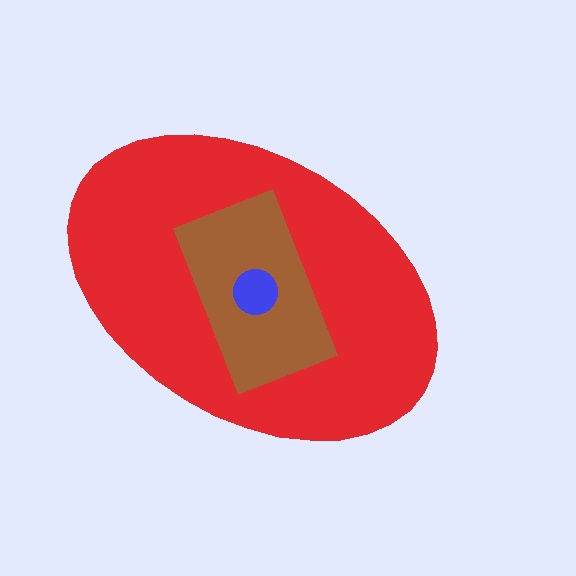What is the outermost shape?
The red ellipse.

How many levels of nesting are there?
3.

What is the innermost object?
The blue circle.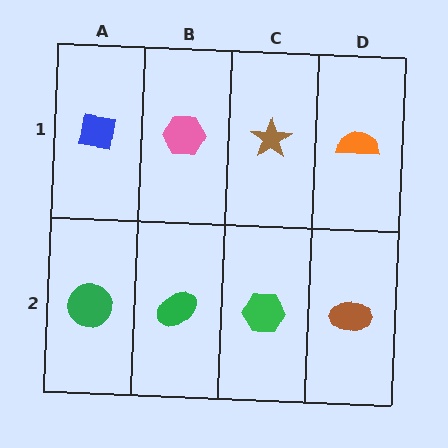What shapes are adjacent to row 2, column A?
A blue square (row 1, column A), a green ellipse (row 2, column B).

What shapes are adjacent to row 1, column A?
A green circle (row 2, column A), a pink hexagon (row 1, column B).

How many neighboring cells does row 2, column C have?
3.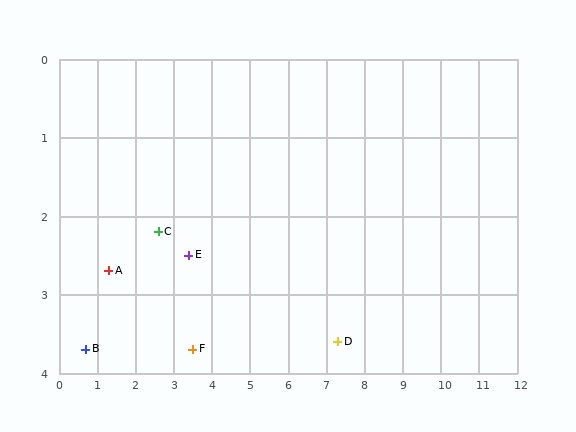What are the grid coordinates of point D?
Point D is at approximately (7.3, 3.6).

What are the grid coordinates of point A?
Point A is at approximately (1.3, 2.7).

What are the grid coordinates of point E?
Point E is at approximately (3.4, 2.5).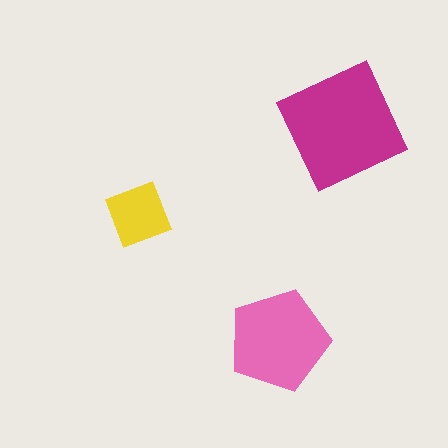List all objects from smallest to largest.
The yellow diamond, the pink pentagon, the magenta square.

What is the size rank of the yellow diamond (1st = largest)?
3rd.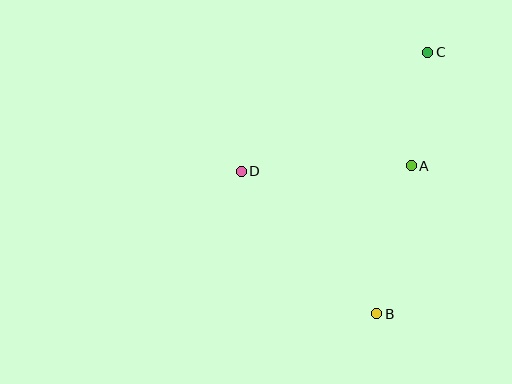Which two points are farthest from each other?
Points B and C are farthest from each other.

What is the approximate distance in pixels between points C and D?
The distance between C and D is approximately 221 pixels.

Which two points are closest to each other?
Points A and C are closest to each other.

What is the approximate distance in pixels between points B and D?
The distance between B and D is approximately 197 pixels.